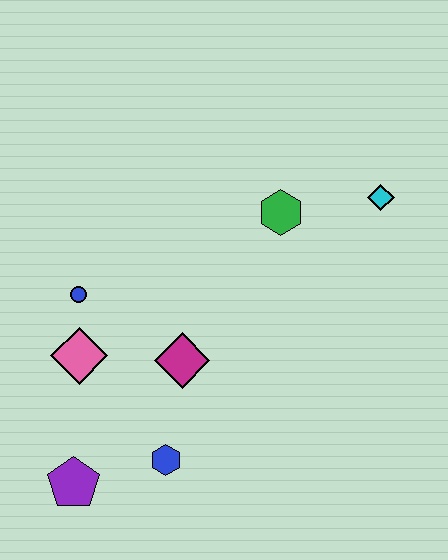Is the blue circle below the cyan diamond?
Yes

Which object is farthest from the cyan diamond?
The purple pentagon is farthest from the cyan diamond.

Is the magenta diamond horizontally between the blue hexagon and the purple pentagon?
No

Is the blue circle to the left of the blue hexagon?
Yes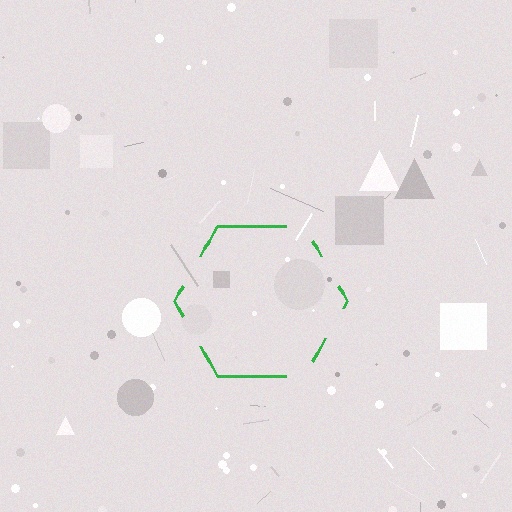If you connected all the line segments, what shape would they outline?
They would outline a hexagon.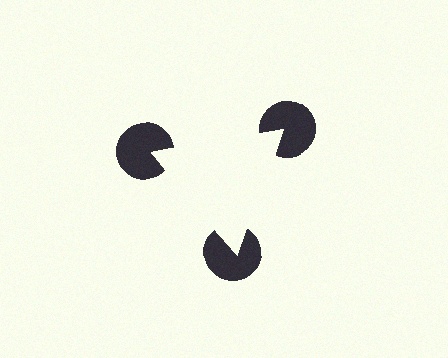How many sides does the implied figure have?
3 sides.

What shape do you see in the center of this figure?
An illusory triangle — its edges are inferred from the aligned wedge cuts in the pac-man discs, not physically drawn.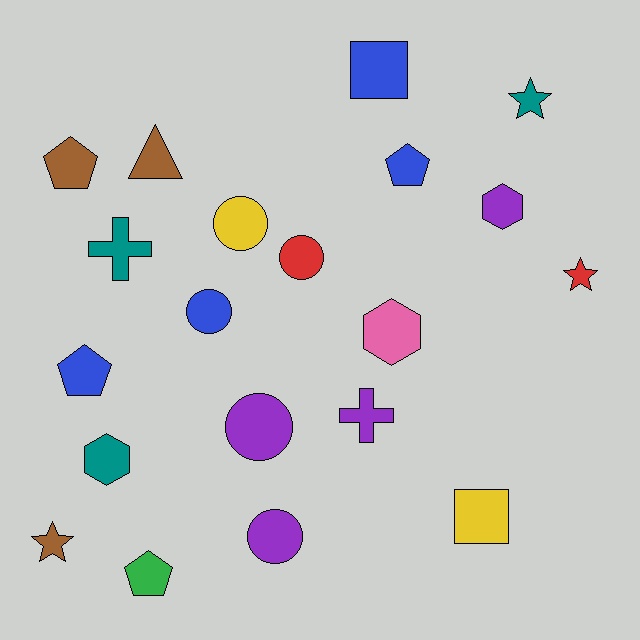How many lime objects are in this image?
There are no lime objects.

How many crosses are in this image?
There are 2 crosses.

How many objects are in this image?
There are 20 objects.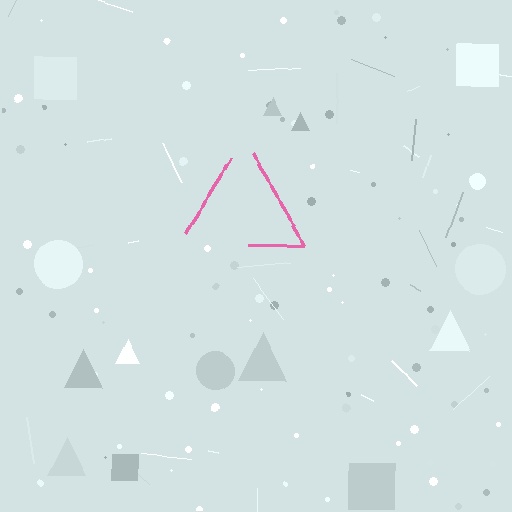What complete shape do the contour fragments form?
The contour fragments form a triangle.